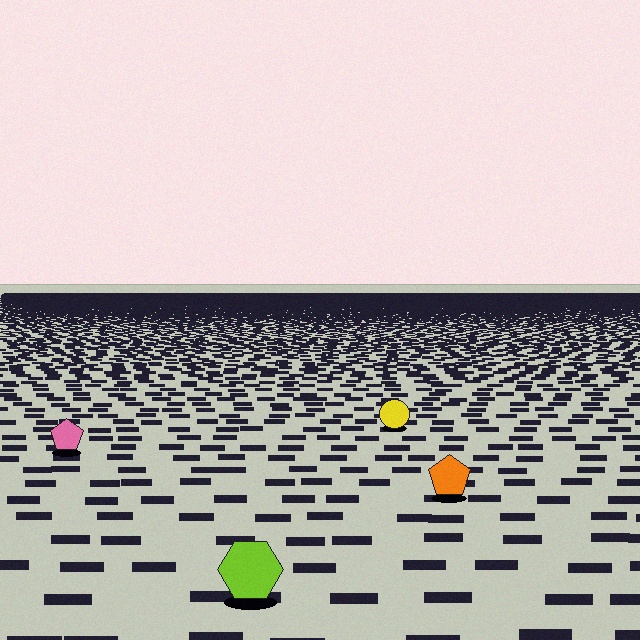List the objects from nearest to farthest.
From nearest to farthest: the lime hexagon, the orange pentagon, the pink pentagon, the yellow circle.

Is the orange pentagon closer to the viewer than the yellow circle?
Yes. The orange pentagon is closer — you can tell from the texture gradient: the ground texture is coarser near it.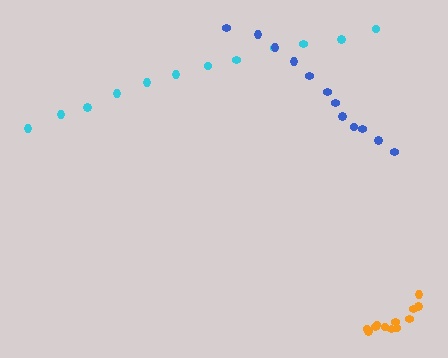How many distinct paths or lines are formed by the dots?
There are 3 distinct paths.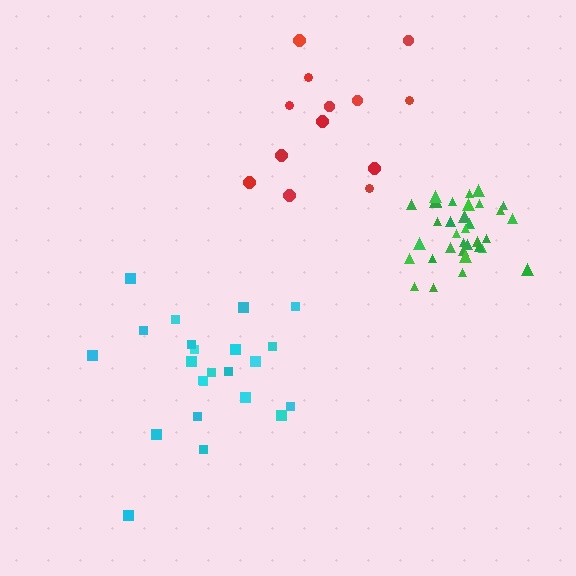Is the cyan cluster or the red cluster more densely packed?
Cyan.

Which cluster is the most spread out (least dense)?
Red.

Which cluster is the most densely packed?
Green.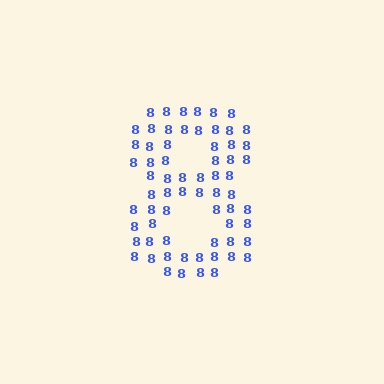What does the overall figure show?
The overall figure shows the digit 8.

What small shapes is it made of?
It is made of small digit 8's.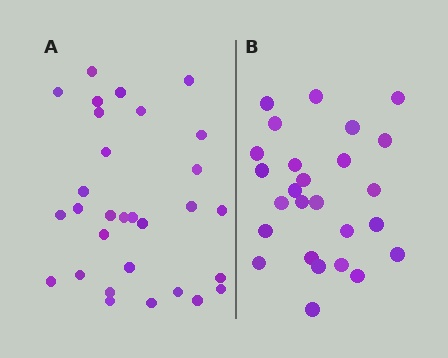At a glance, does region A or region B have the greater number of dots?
Region A (the left region) has more dots.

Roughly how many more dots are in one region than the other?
Region A has about 4 more dots than region B.